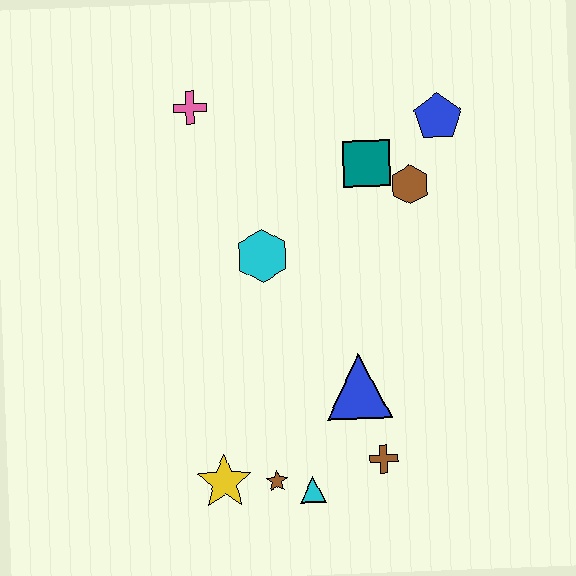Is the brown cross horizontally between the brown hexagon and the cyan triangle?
Yes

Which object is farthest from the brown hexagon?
The yellow star is farthest from the brown hexagon.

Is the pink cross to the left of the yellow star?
Yes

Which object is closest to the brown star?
The cyan triangle is closest to the brown star.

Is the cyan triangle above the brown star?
No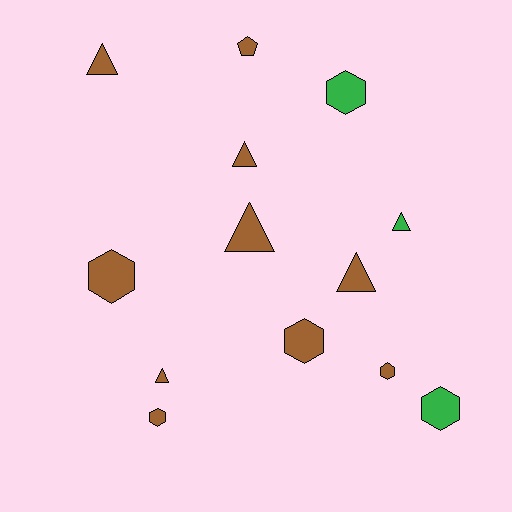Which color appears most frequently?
Brown, with 10 objects.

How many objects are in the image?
There are 13 objects.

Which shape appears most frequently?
Hexagon, with 6 objects.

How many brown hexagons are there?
There are 4 brown hexagons.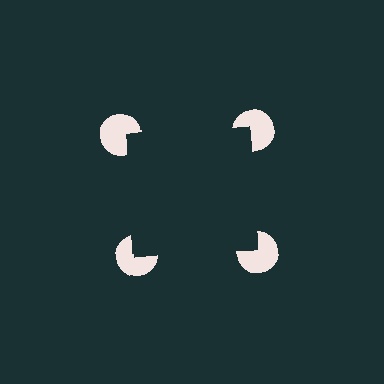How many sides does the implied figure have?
4 sides.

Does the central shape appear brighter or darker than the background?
It typically appears slightly darker than the background, even though no actual brightness change is drawn.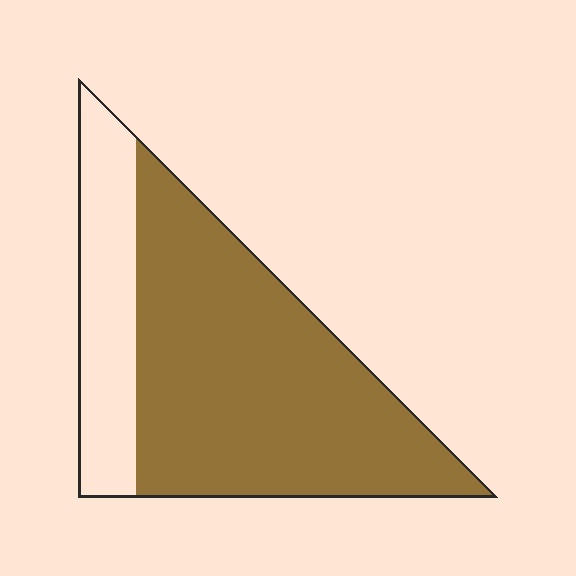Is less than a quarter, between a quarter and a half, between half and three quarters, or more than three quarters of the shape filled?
Between half and three quarters.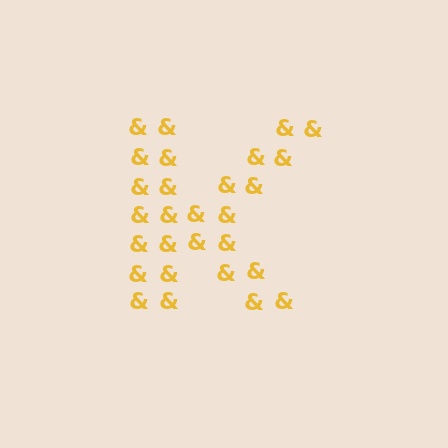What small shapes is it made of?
It is made of small ampersands.